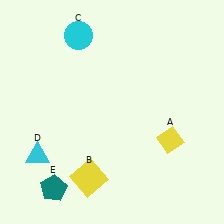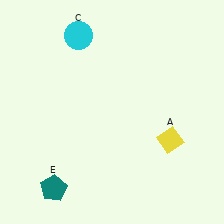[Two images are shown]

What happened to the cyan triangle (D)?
The cyan triangle (D) was removed in Image 2. It was in the bottom-left area of Image 1.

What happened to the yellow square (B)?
The yellow square (B) was removed in Image 2. It was in the bottom-left area of Image 1.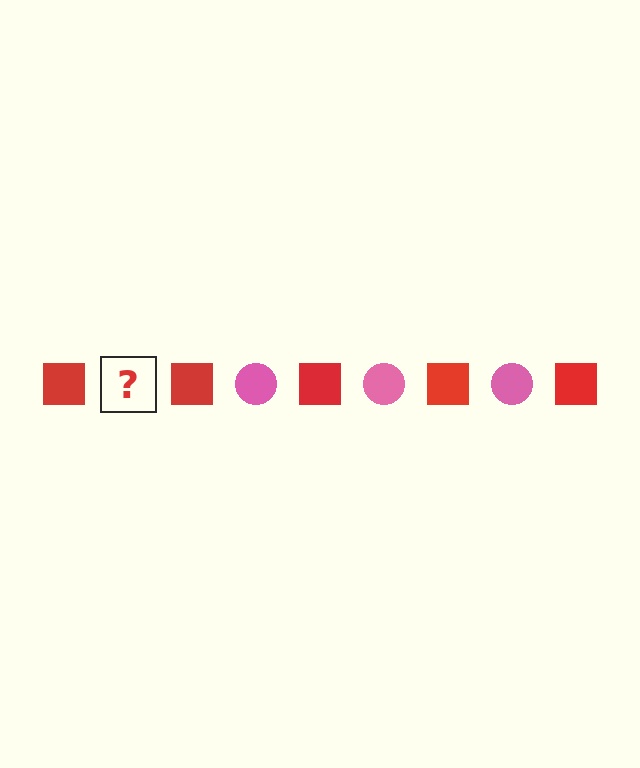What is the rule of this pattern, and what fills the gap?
The rule is that the pattern alternates between red square and pink circle. The gap should be filled with a pink circle.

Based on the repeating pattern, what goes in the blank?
The blank should be a pink circle.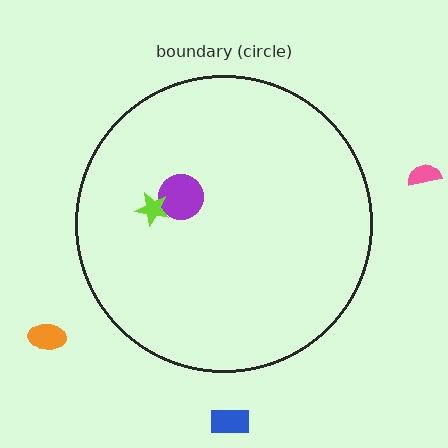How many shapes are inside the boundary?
2 inside, 3 outside.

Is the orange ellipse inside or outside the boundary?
Outside.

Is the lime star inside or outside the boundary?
Inside.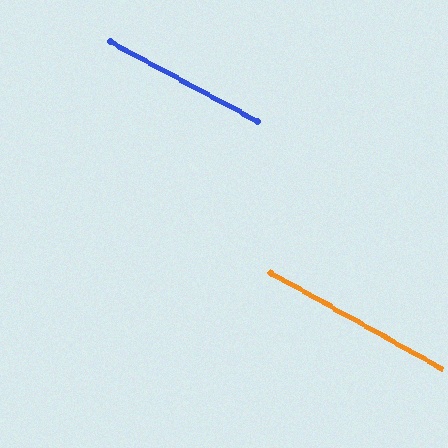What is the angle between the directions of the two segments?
Approximately 1 degree.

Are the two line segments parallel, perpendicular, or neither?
Parallel — their directions differ by only 0.9°.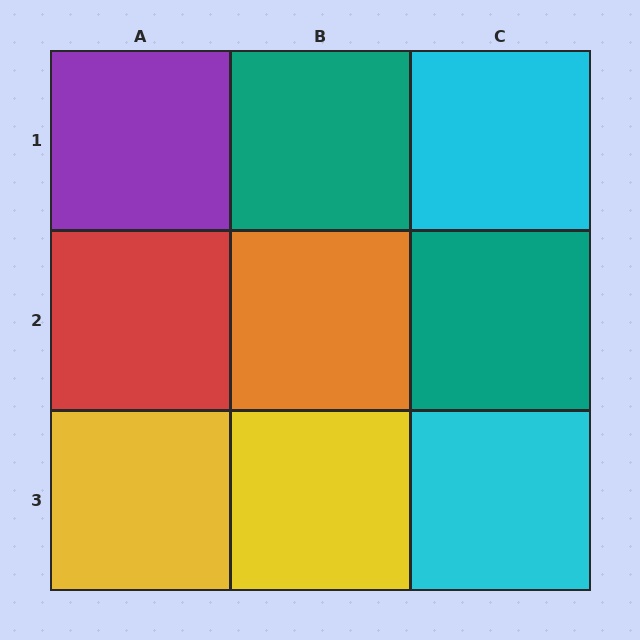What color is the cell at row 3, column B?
Yellow.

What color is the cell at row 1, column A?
Purple.